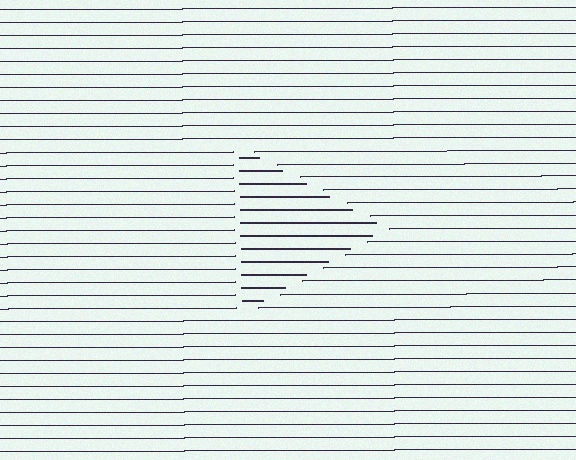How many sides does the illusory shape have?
3 sides — the line-ends trace a triangle.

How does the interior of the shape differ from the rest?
The interior of the shape contains the same grating, shifted by half a period — the contour is defined by the phase discontinuity where line-ends from the inner and outer gratings abut.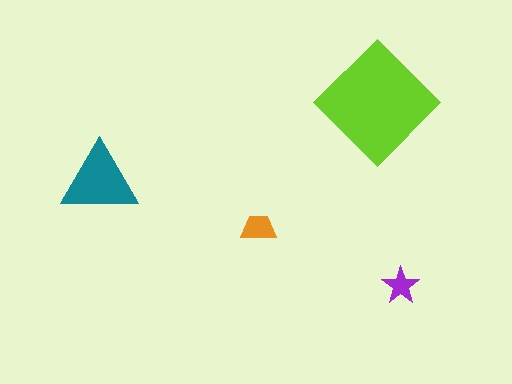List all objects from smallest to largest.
The purple star, the orange trapezoid, the teal triangle, the lime diamond.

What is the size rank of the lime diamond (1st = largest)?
1st.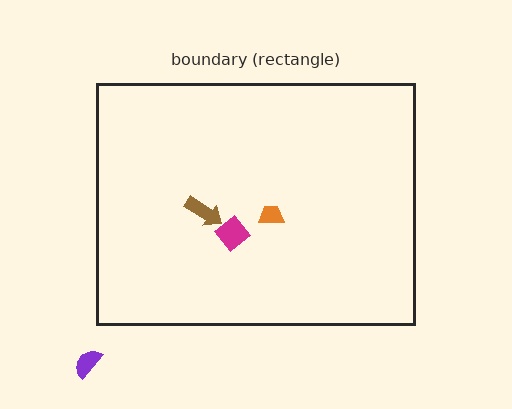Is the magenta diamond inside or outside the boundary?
Inside.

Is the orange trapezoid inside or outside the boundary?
Inside.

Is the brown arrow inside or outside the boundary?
Inside.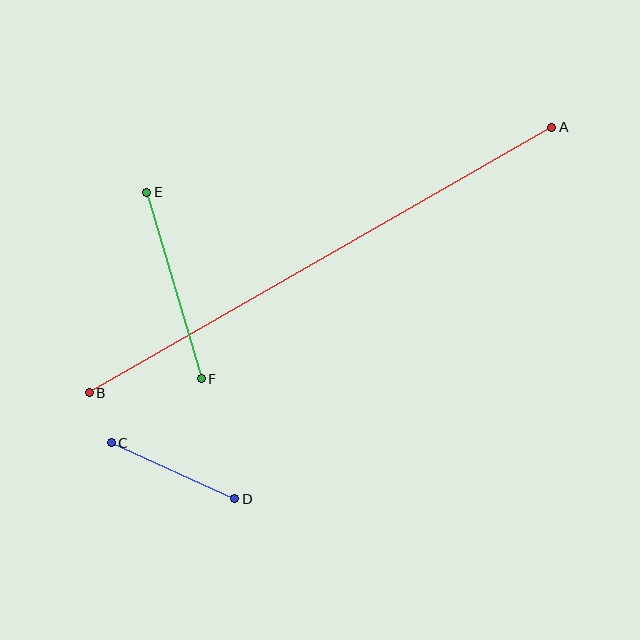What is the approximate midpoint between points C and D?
The midpoint is at approximately (173, 471) pixels.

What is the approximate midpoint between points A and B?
The midpoint is at approximately (320, 260) pixels.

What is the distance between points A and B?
The distance is approximately 533 pixels.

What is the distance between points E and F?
The distance is approximately 194 pixels.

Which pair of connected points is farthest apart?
Points A and B are farthest apart.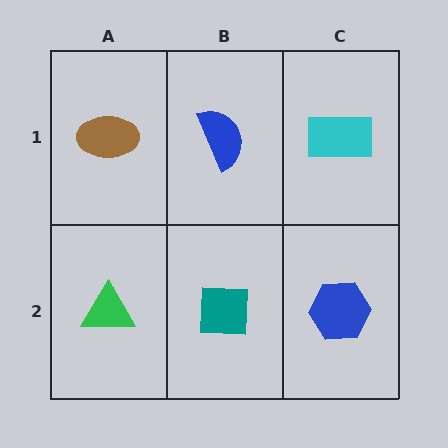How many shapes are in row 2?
3 shapes.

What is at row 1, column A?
A brown ellipse.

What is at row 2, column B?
A teal square.